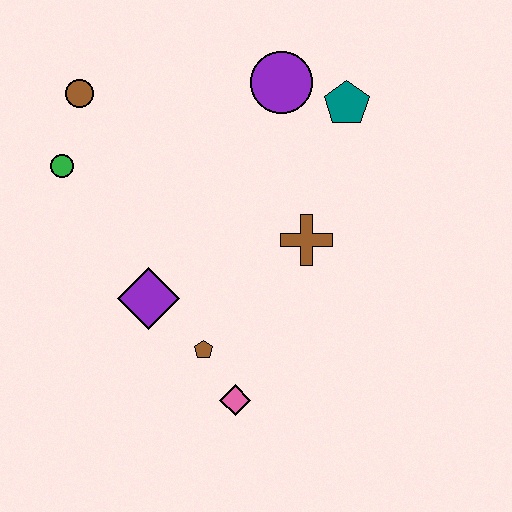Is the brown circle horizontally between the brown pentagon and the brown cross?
No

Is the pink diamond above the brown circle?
No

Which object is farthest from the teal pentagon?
The pink diamond is farthest from the teal pentagon.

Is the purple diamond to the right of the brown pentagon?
No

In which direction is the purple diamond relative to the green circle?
The purple diamond is below the green circle.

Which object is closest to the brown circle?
The green circle is closest to the brown circle.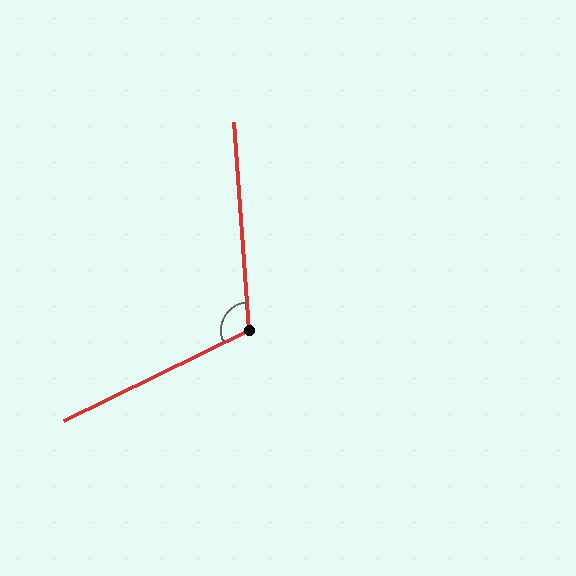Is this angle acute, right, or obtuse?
It is obtuse.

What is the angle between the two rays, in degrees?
Approximately 112 degrees.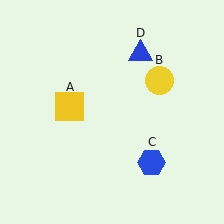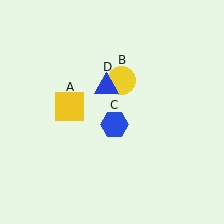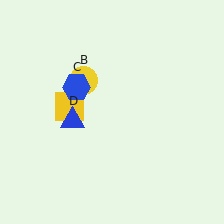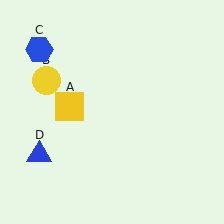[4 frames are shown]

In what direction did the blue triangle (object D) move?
The blue triangle (object D) moved down and to the left.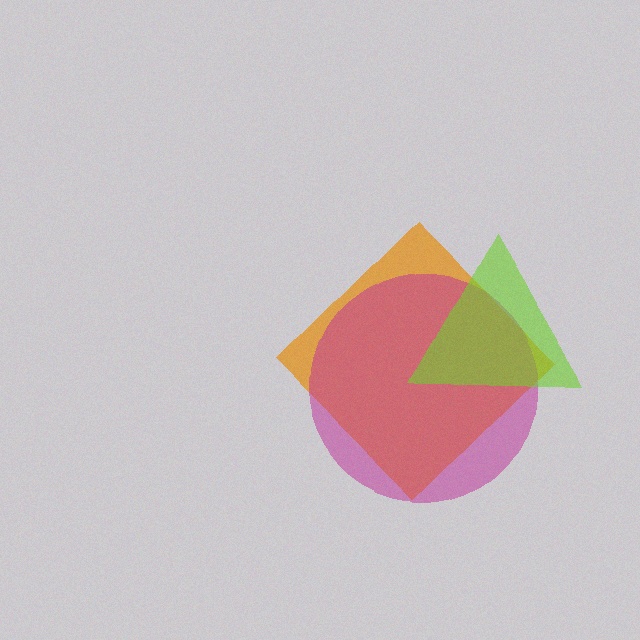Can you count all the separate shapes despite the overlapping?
Yes, there are 3 separate shapes.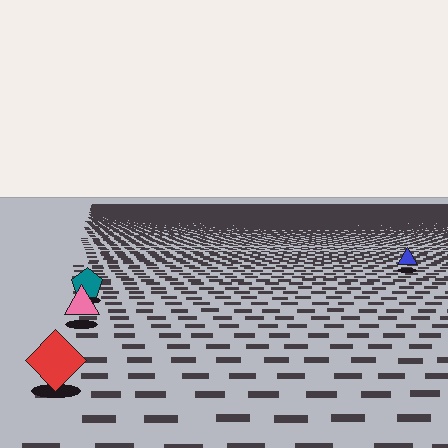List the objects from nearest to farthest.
From nearest to farthest: the red diamond, the pink triangle, the teal pentagon, the blue triangle.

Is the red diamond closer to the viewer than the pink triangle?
Yes. The red diamond is closer — you can tell from the texture gradient: the ground texture is coarser near it.